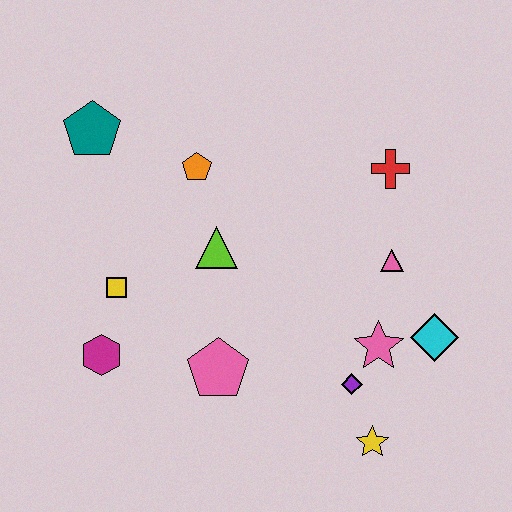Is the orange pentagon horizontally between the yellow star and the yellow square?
Yes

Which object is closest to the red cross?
The pink triangle is closest to the red cross.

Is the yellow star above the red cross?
No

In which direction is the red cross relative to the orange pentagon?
The red cross is to the right of the orange pentagon.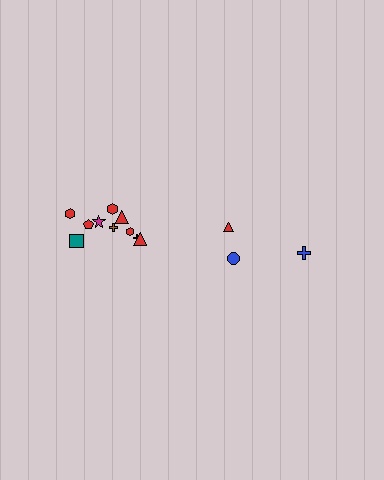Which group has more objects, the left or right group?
The left group.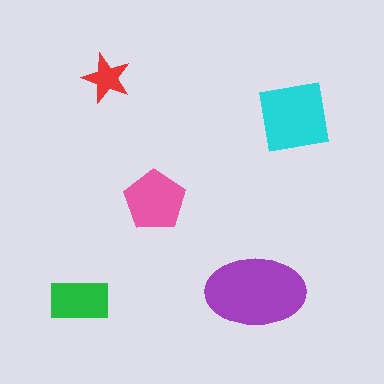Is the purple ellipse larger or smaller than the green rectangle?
Larger.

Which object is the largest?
The purple ellipse.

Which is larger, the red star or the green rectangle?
The green rectangle.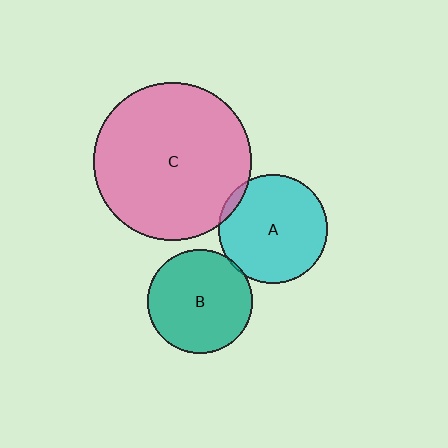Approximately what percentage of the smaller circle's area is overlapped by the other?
Approximately 5%.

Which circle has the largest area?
Circle C (pink).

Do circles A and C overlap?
Yes.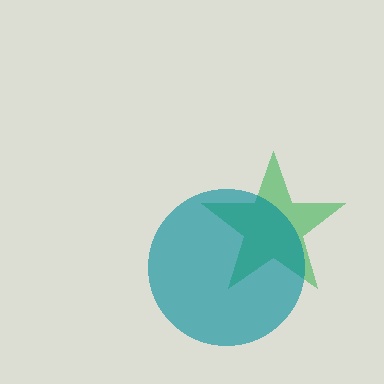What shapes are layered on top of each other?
The layered shapes are: a green star, a teal circle.